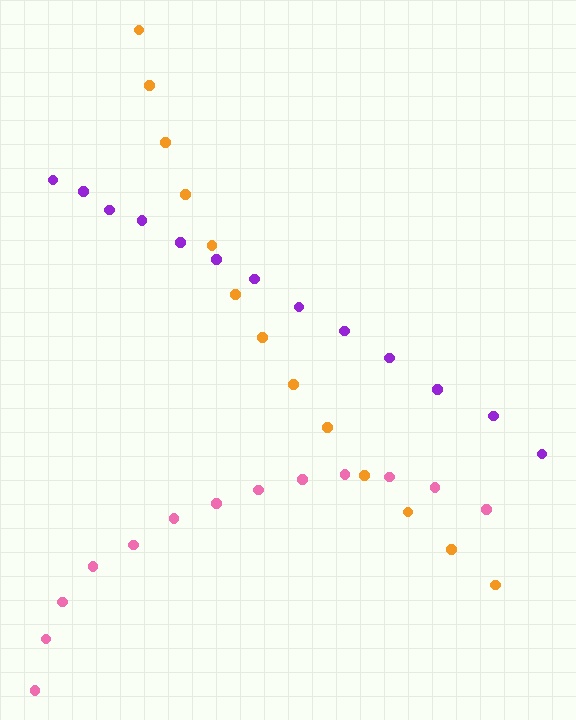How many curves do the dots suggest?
There are 3 distinct paths.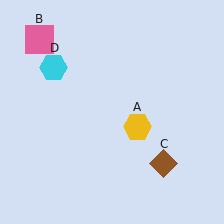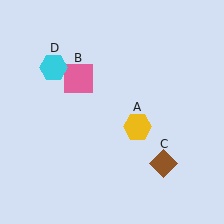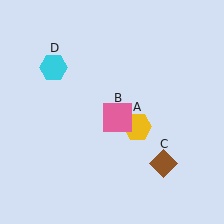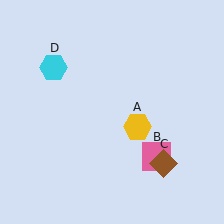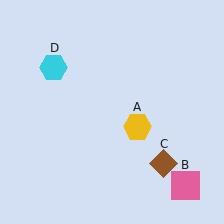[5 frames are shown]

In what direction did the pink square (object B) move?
The pink square (object B) moved down and to the right.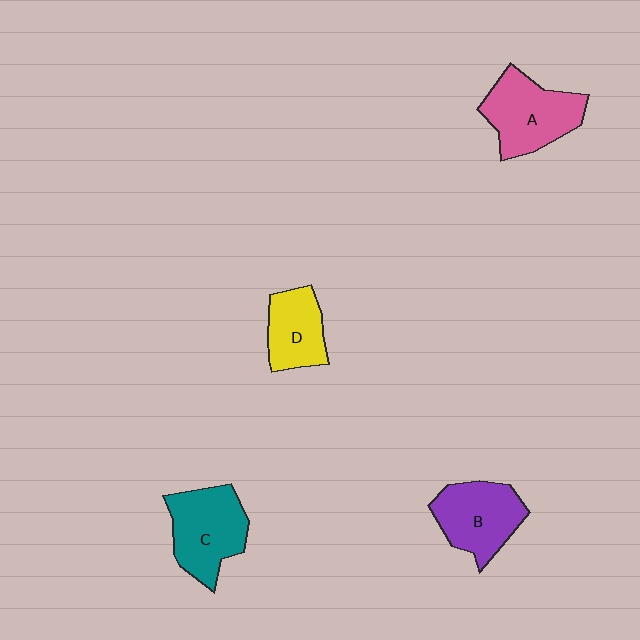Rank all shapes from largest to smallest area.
From largest to smallest: A (pink), C (teal), B (purple), D (yellow).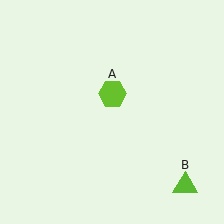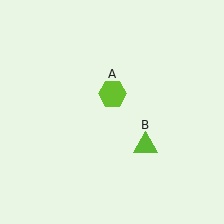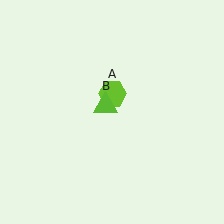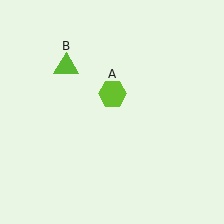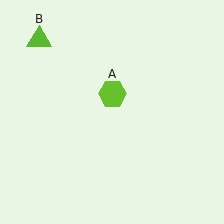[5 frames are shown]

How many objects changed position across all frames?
1 object changed position: lime triangle (object B).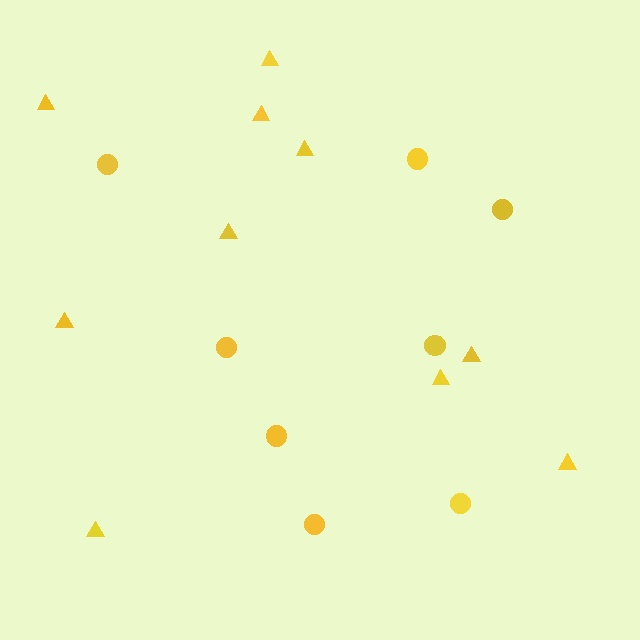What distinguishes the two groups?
There are 2 groups: one group of triangles (10) and one group of circles (8).